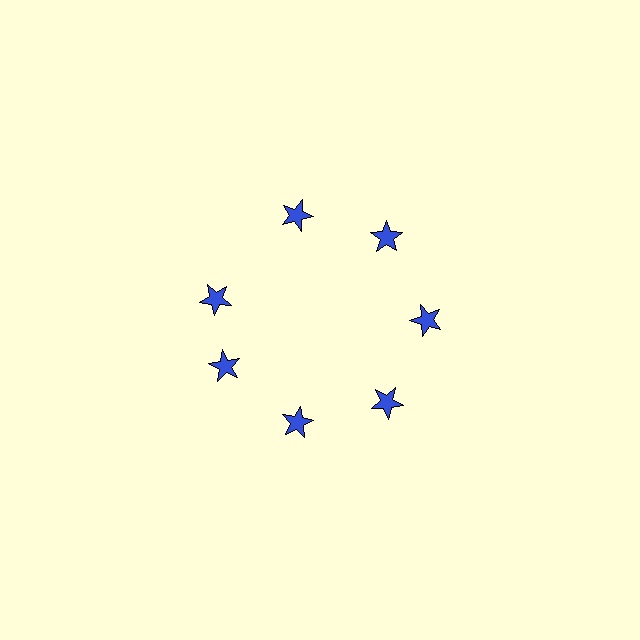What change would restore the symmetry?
The symmetry would be restored by rotating it back into even spacing with its neighbors so that all 7 stars sit at equal angles and equal distance from the center.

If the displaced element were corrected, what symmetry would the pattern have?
It would have 7-fold rotational symmetry — the pattern would map onto itself every 51 degrees.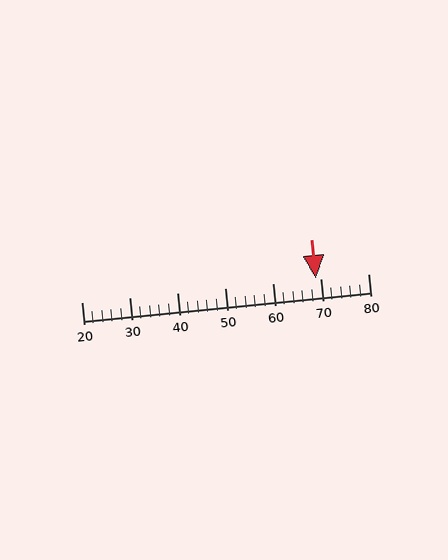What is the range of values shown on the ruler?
The ruler shows values from 20 to 80.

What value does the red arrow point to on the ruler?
The red arrow points to approximately 69.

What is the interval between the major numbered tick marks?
The major tick marks are spaced 10 units apart.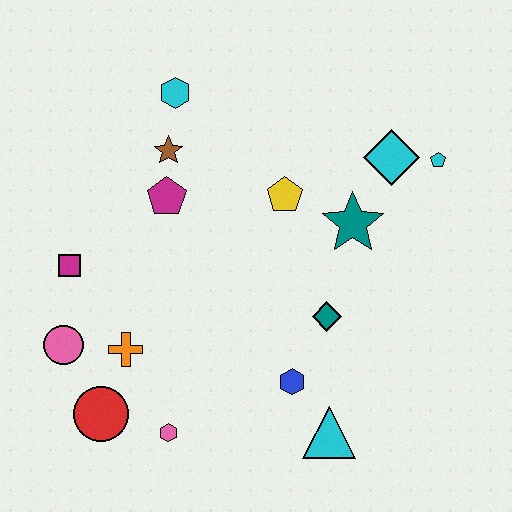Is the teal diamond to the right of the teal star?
No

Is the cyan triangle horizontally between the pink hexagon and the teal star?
Yes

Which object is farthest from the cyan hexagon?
The cyan triangle is farthest from the cyan hexagon.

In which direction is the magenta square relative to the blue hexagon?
The magenta square is to the left of the blue hexagon.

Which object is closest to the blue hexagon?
The cyan triangle is closest to the blue hexagon.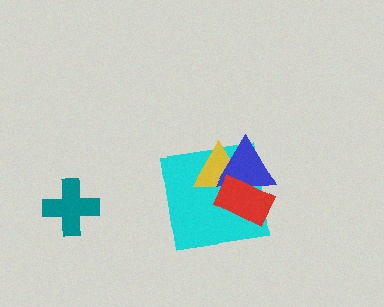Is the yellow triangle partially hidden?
Yes, it is partially covered by another shape.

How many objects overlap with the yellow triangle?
3 objects overlap with the yellow triangle.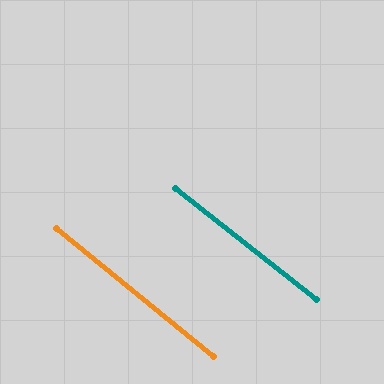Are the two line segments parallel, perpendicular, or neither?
Parallel — their directions differ by only 1.0°.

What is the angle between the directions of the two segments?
Approximately 1 degree.